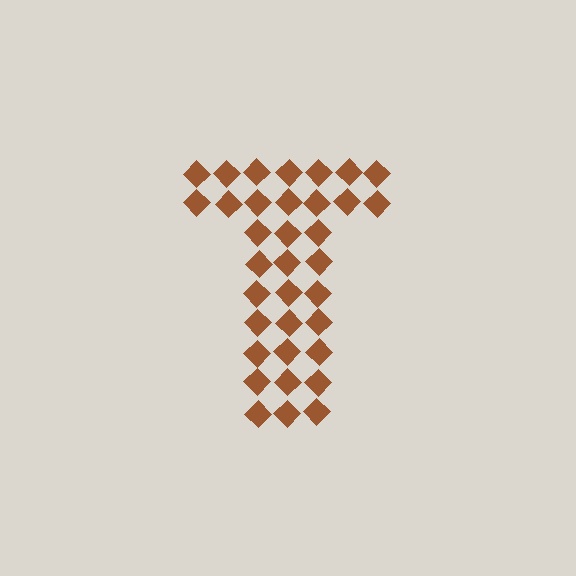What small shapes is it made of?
It is made of small diamonds.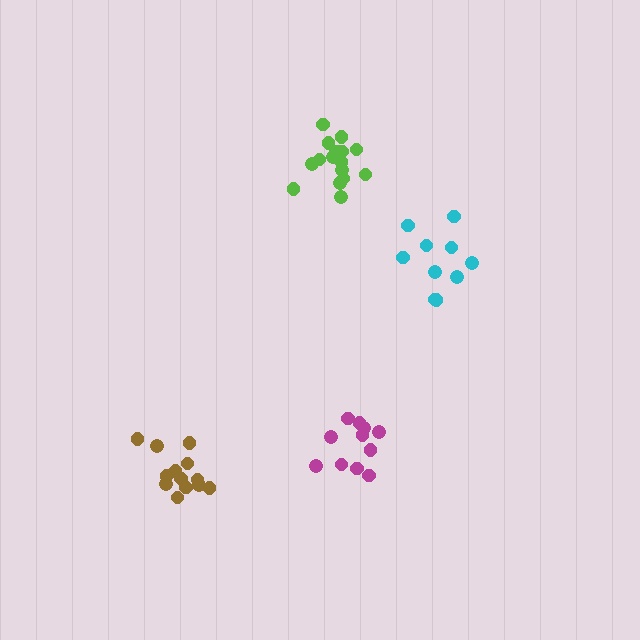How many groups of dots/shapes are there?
There are 4 groups.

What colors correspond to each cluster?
The clusters are colored: magenta, lime, brown, cyan.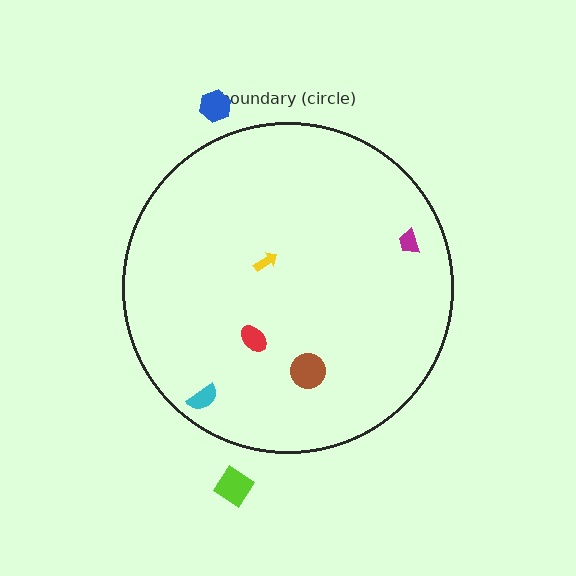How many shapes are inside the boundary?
5 inside, 2 outside.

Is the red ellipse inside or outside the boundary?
Inside.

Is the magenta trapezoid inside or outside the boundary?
Inside.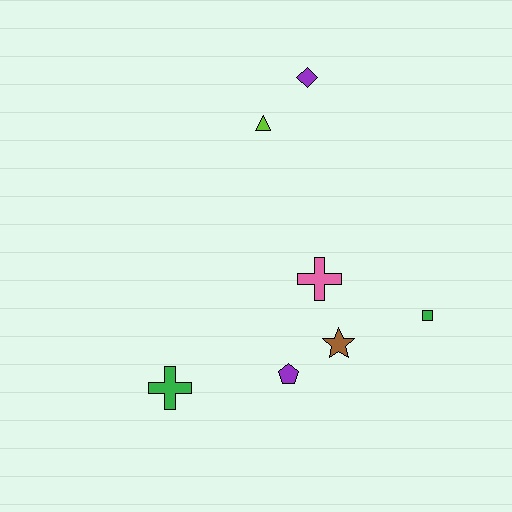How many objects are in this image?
There are 7 objects.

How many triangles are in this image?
There is 1 triangle.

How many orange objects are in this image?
There are no orange objects.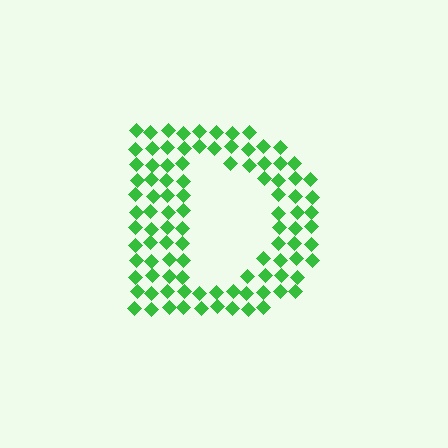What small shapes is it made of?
It is made of small diamonds.